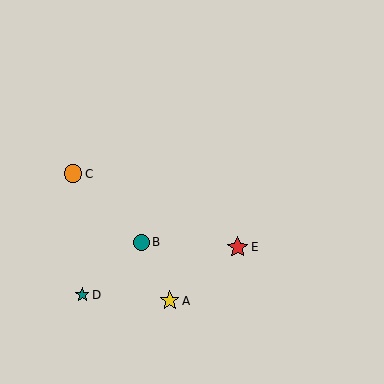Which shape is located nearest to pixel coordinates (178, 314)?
The yellow star (labeled A) at (170, 301) is nearest to that location.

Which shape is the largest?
The red star (labeled E) is the largest.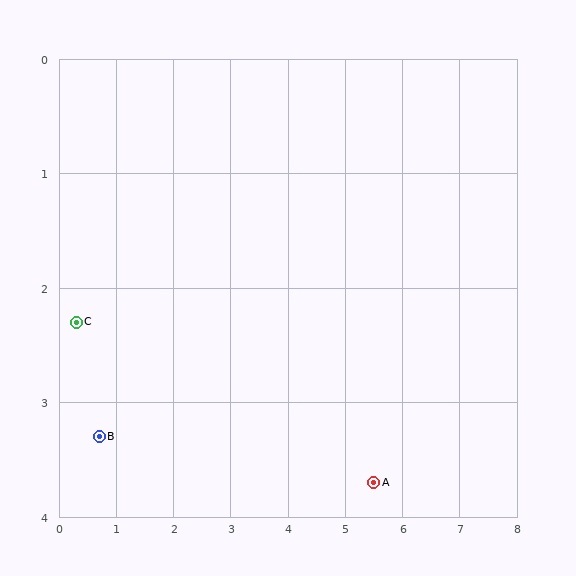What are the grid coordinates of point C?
Point C is at approximately (0.3, 2.3).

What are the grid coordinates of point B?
Point B is at approximately (0.7, 3.3).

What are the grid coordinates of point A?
Point A is at approximately (5.5, 3.7).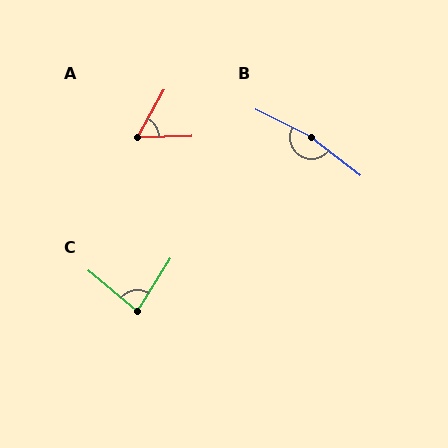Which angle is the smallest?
A, at approximately 59 degrees.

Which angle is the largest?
B, at approximately 169 degrees.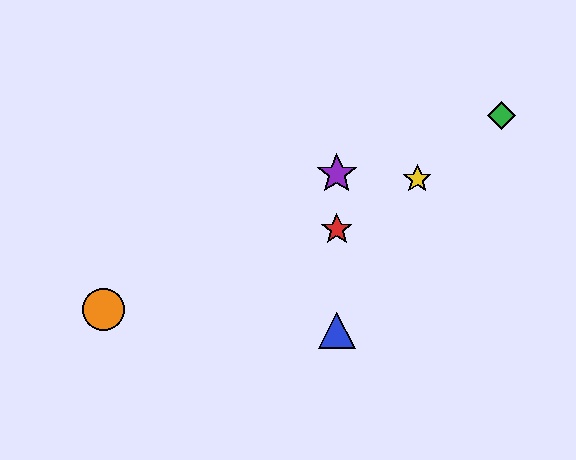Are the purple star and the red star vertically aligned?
Yes, both are at x≈337.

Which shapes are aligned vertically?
The red star, the blue triangle, the purple star are aligned vertically.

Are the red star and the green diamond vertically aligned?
No, the red star is at x≈337 and the green diamond is at x≈501.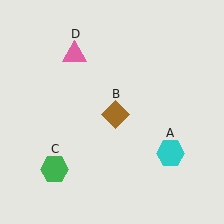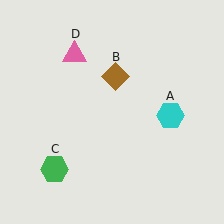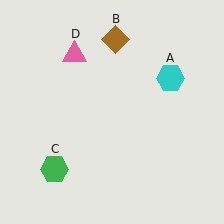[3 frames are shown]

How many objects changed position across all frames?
2 objects changed position: cyan hexagon (object A), brown diamond (object B).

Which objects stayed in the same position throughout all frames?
Green hexagon (object C) and pink triangle (object D) remained stationary.